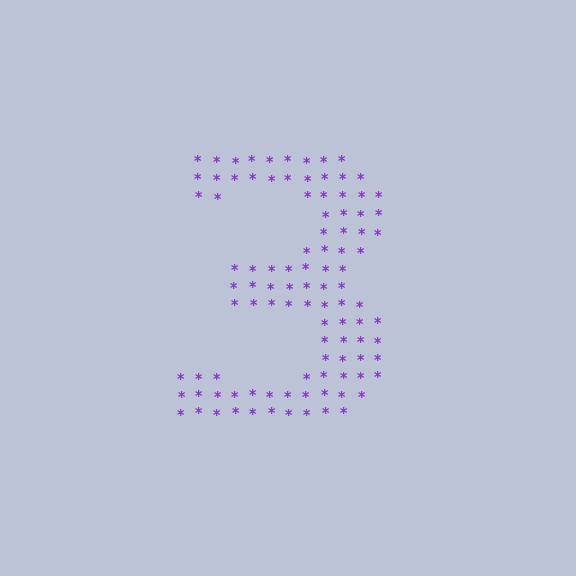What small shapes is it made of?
It is made of small asterisks.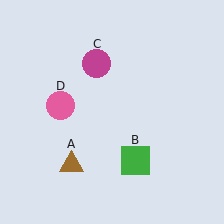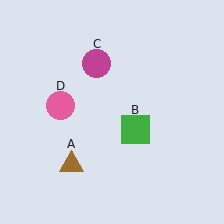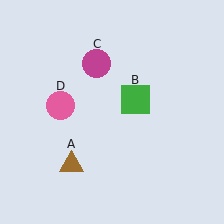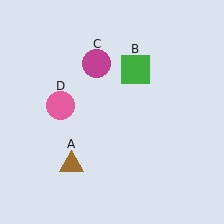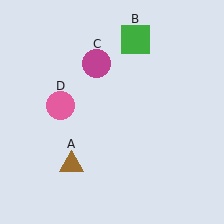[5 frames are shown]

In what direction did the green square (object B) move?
The green square (object B) moved up.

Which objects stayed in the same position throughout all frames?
Brown triangle (object A) and magenta circle (object C) and pink circle (object D) remained stationary.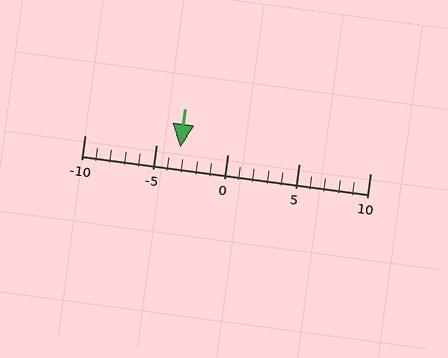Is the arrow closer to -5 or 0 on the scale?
The arrow is closer to -5.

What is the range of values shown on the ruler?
The ruler shows values from -10 to 10.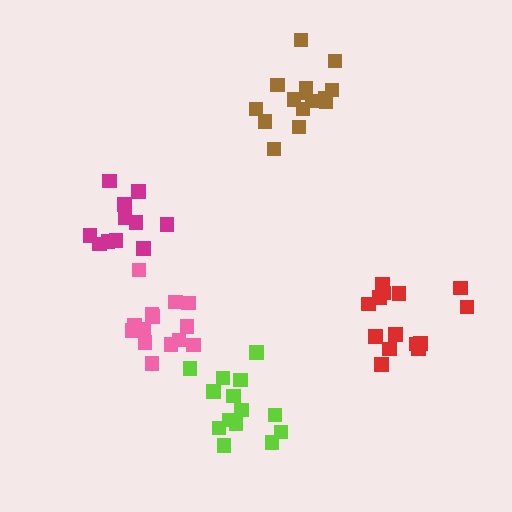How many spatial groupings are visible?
There are 5 spatial groupings.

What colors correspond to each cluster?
The clusters are colored: lime, magenta, brown, red, pink.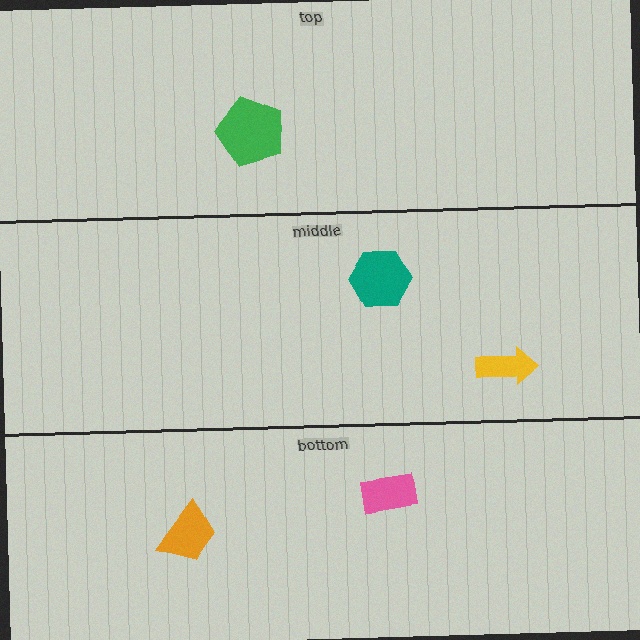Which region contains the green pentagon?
The top region.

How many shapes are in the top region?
1.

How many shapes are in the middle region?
2.